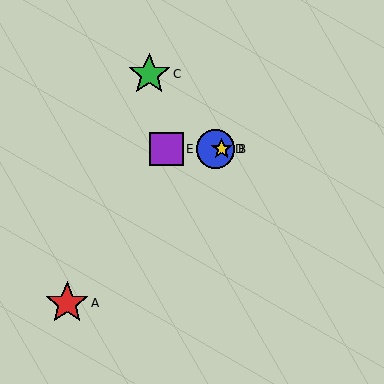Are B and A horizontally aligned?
No, B is at y≈149 and A is at y≈303.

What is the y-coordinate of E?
Object E is at y≈149.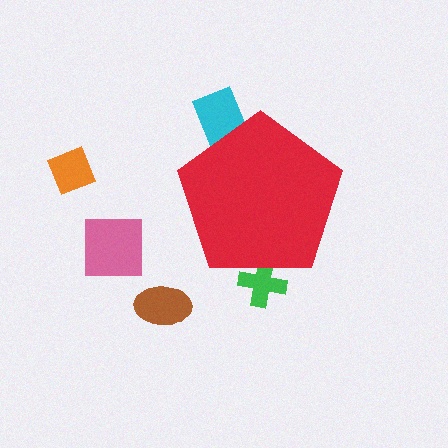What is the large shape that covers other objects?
A red pentagon.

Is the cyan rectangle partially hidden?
Yes, the cyan rectangle is partially hidden behind the red pentagon.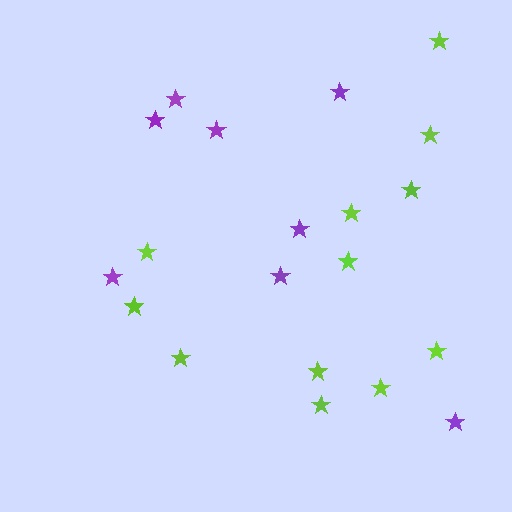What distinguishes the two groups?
There are 2 groups: one group of purple stars (8) and one group of lime stars (12).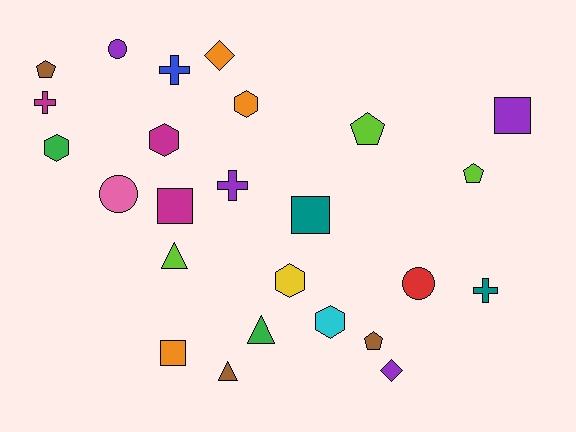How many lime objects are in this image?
There are 3 lime objects.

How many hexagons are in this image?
There are 5 hexagons.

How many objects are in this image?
There are 25 objects.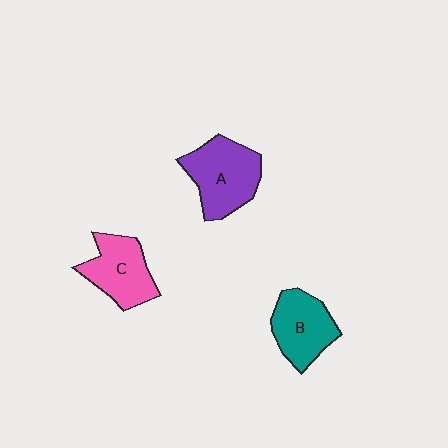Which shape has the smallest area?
Shape B (teal).